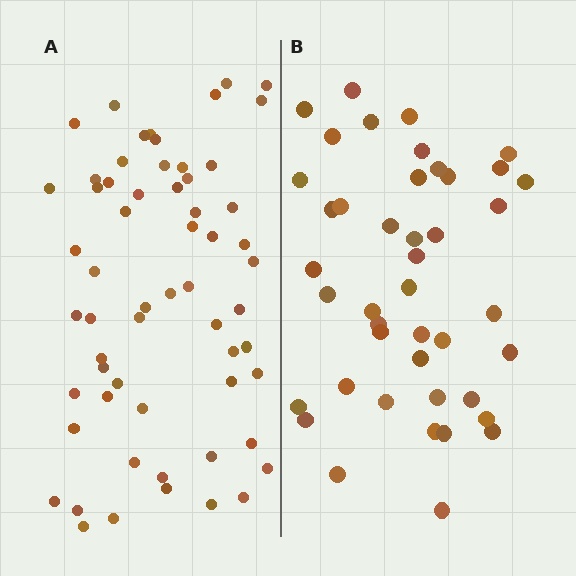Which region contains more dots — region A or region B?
Region A (the left region) has more dots.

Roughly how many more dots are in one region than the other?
Region A has approximately 15 more dots than region B.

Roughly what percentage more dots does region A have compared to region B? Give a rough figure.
About 40% more.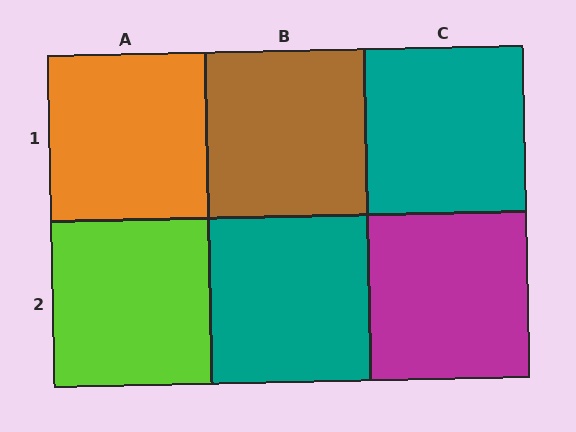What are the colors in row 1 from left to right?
Orange, brown, teal.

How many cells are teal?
2 cells are teal.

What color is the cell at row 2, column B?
Teal.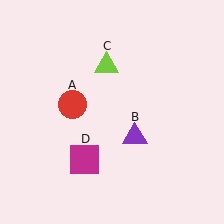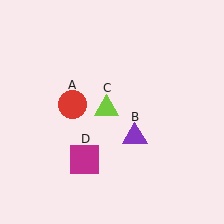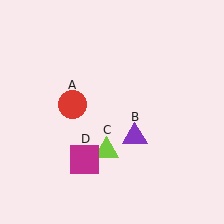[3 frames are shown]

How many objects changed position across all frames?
1 object changed position: lime triangle (object C).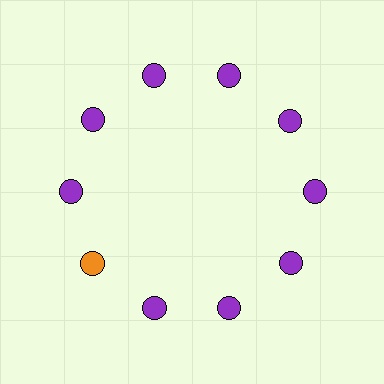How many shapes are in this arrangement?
There are 10 shapes arranged in a ring pattern.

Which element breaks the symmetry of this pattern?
The orange circle at roughly the 8 o'clock position breaks the symmetry. All other shapes are purple circles.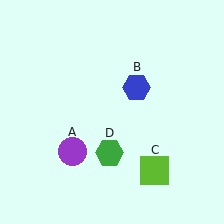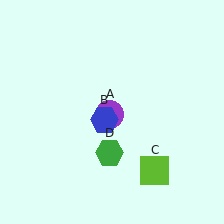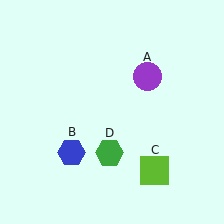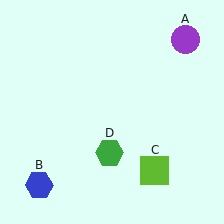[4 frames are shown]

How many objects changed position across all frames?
2 objects changed position: purple circle (object A), blue hexagon (object B).